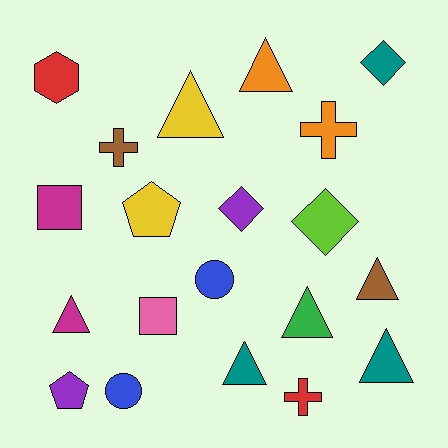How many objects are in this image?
There are 20 objects.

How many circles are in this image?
There are 2 circles.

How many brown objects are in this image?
There are 2 brown objects.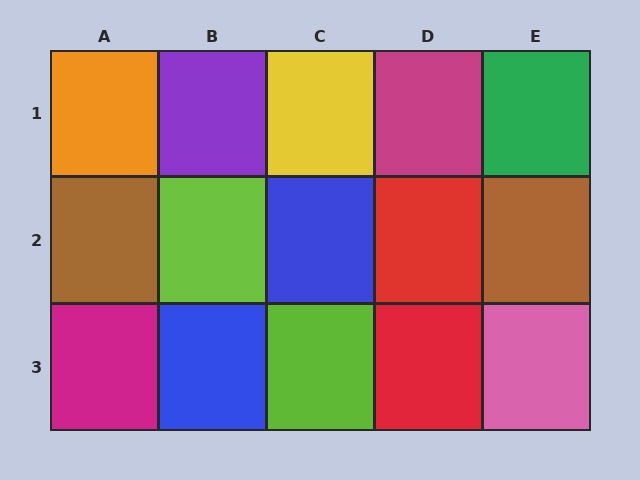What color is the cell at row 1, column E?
Green.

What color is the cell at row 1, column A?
Orange.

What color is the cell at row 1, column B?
Purple.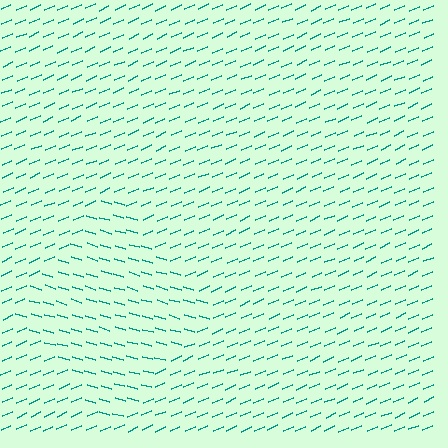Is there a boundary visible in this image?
Yes, there is a texture boundary formed by a change in line orientation.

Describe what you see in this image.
The image is filled with small teal line segments. A diamond region in the image has lines oriented differently from the surrounding lines, creating a visible texture boundary.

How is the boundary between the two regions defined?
The boundary is defined purely by a change in line orientation (approximately 39 degrees difference). All lines are the same color and thickness.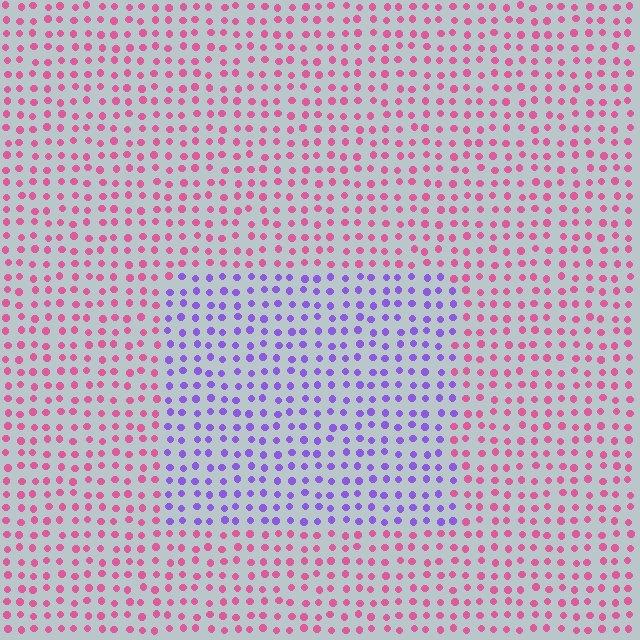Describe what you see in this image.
The image is filled with small pink elements in a uniform arrangement. A rectangle-shaped region is visible where the elements are tinted to a slightly different hue, forming a subtle color boundary.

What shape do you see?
I see a rectangle.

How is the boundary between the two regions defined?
The boundary is defined purely by a slight shift in hue (about 66 degrees). Spacing, size, and orientation are identical on both sides.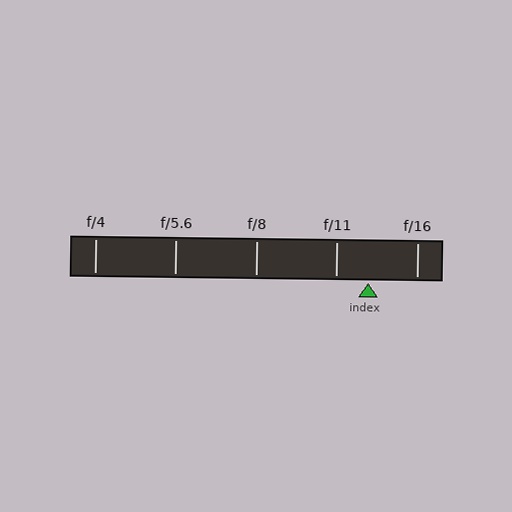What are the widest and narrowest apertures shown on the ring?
The widest aperture shown is f/4 and the narrowest is f/16.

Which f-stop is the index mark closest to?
The index mark is closest to f/11.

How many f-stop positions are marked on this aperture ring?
There are 5 f-stop positions marked.